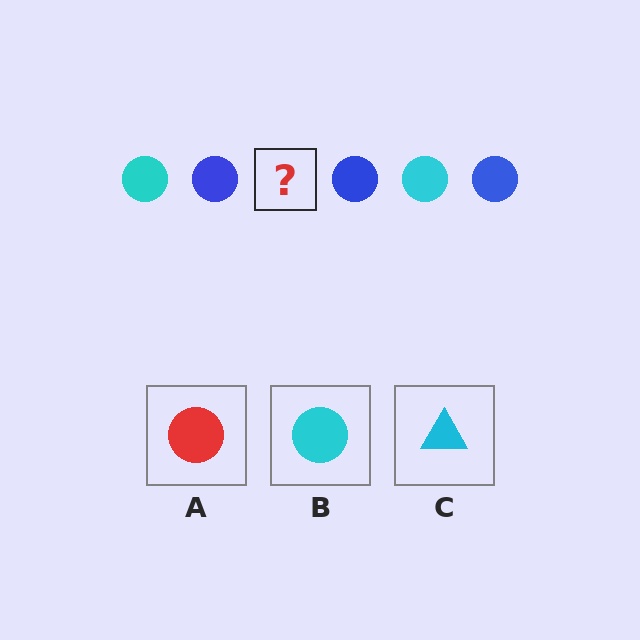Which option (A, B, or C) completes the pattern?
B.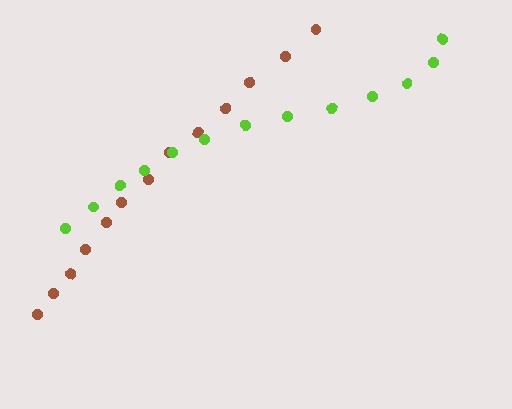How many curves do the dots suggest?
There are 2 distinct paths.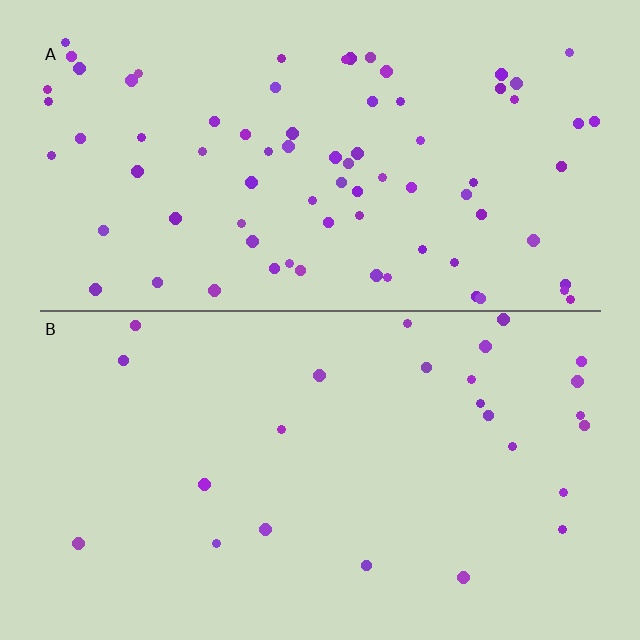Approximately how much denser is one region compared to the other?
Approximately 3.0× — region A over region B.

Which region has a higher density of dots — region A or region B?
A (the top).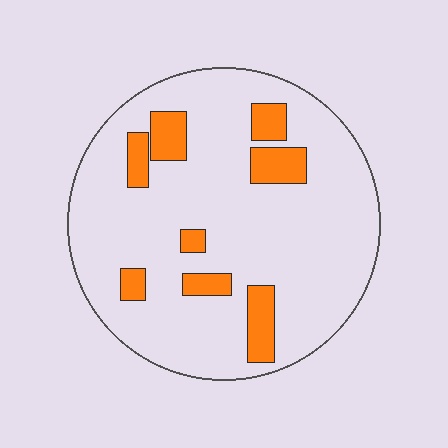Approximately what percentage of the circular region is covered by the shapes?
Approximately 15%.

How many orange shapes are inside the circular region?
8.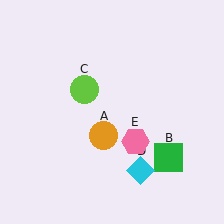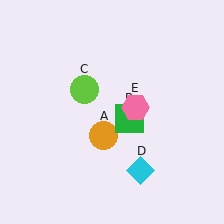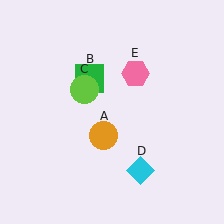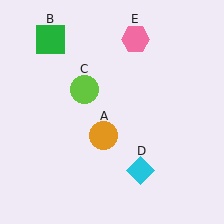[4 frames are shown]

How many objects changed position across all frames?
2 objects changed position: green square (object B), pink hexagon (object E).